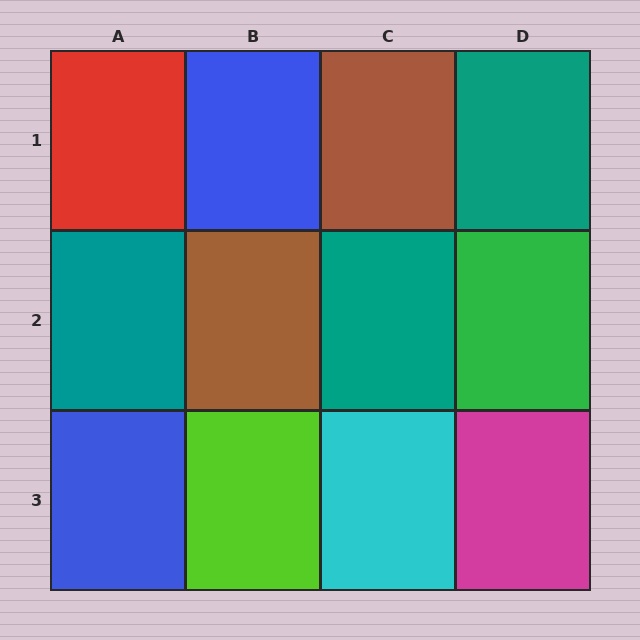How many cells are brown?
2 cells are brown.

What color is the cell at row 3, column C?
Cyan.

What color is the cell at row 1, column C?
Brown.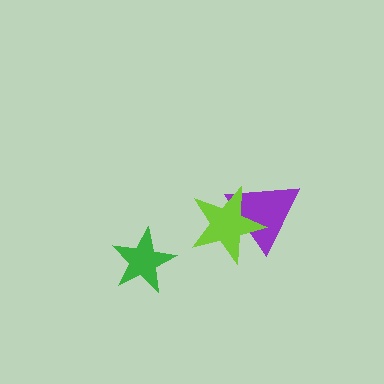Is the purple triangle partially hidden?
Yes, it is partially covered by another shape.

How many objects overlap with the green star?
0 objects overlap with the green star.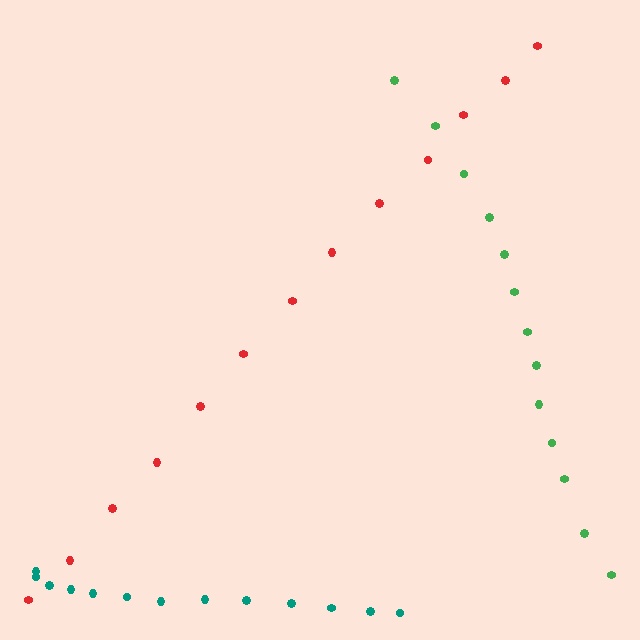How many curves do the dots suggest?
There are 3 distinct paths.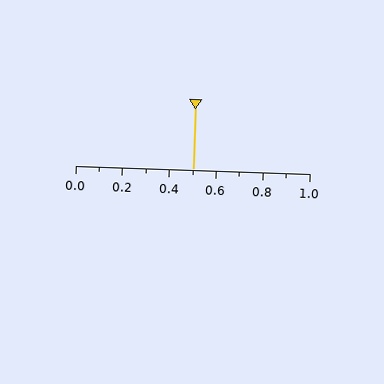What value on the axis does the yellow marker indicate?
The marker indicates approximately 0.5.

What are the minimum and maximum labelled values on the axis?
The axis runs from 0.0 to 1.0.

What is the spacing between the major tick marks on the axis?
The major ticks are spaced 0.2 apart.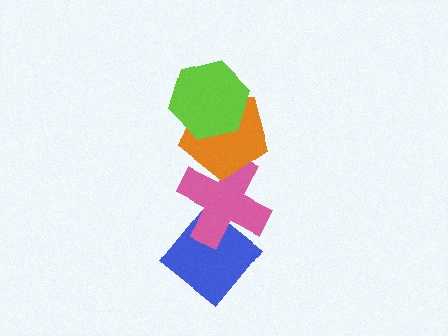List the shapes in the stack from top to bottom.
From top to bottom: the lime hexagon, the orange pentagon, the pink cross, the blue diamond.